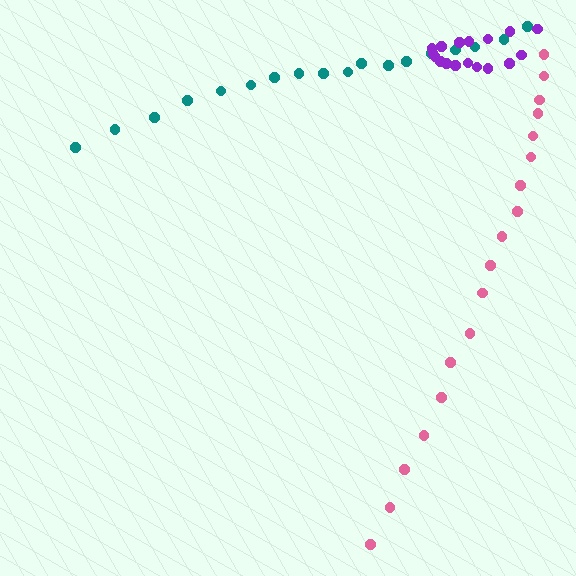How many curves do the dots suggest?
There are 3 distinct paths.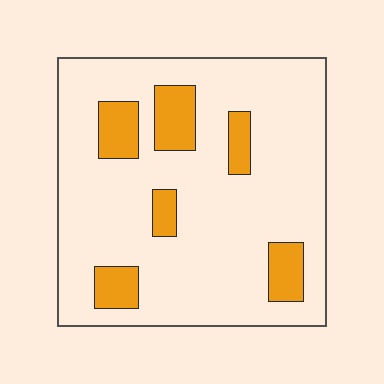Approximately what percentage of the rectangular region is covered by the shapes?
Approximately 15%.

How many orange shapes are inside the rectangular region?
6.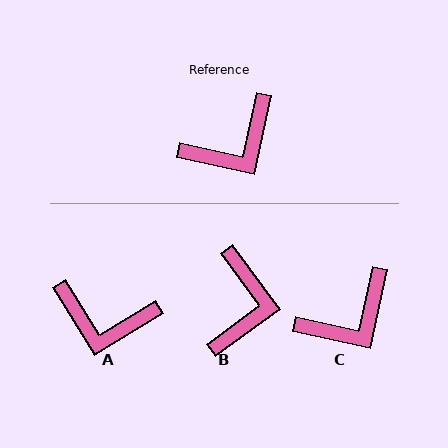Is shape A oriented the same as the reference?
No, it is off by about 46 degrees.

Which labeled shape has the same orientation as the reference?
C.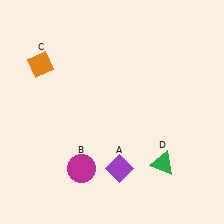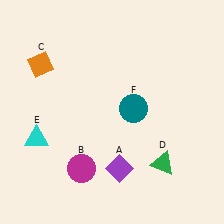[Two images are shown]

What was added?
A cyan triangle (E), a teal circle (F) were added in Image 2.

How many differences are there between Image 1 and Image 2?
There are 2 differences between the two images.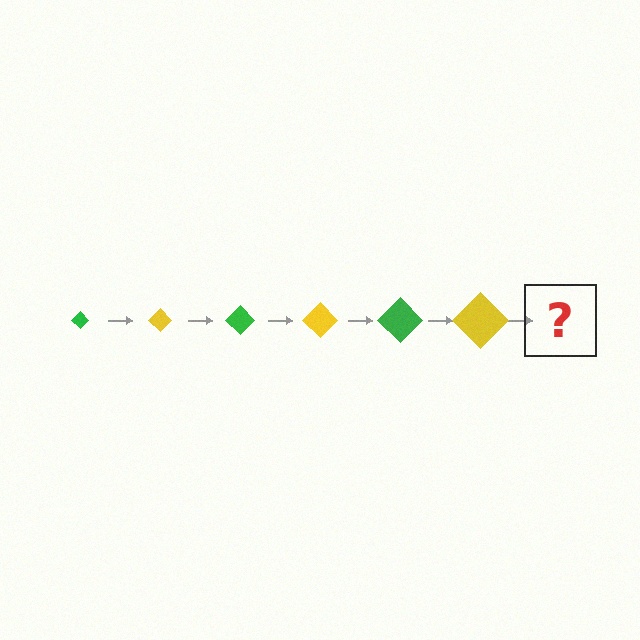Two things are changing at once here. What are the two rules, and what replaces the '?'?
The two rules are that the diamond grows larger each step and the color cycles through green and yellow. The '?' should be a green diamond, larger than the previous one.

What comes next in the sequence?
The next element should be a green diamond, larger than the previous one.